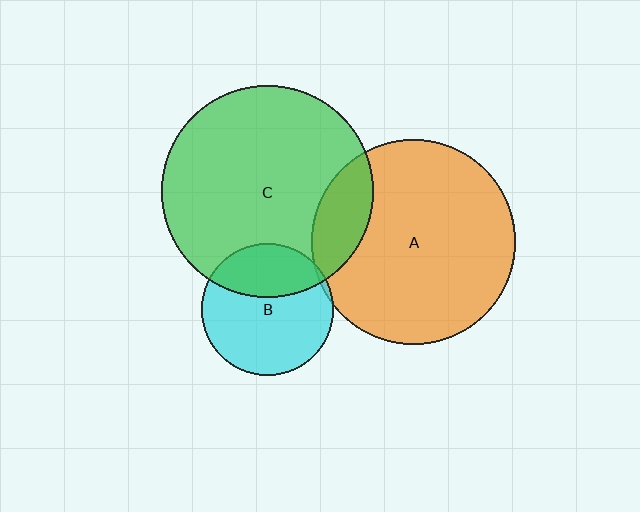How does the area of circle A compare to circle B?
Approximately 2.4 times.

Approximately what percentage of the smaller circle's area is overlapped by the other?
Approximately 5%.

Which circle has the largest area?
Circle C (green).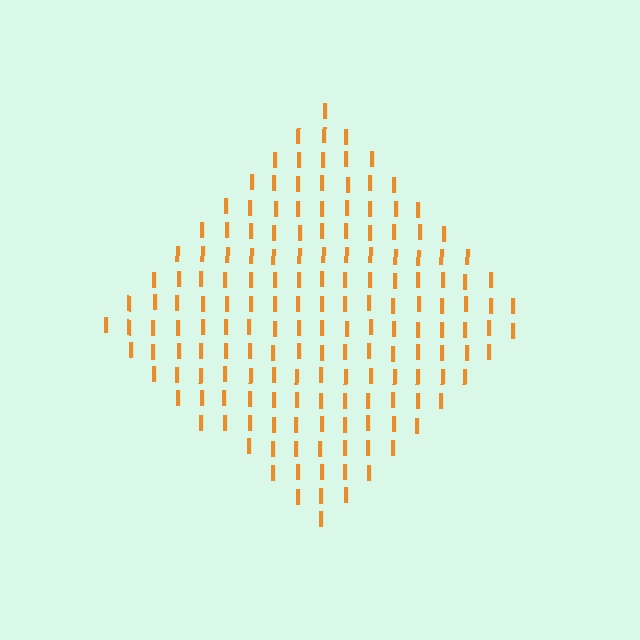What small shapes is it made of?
It is made of small letter I's.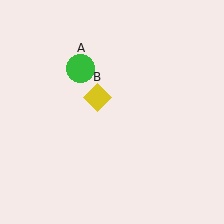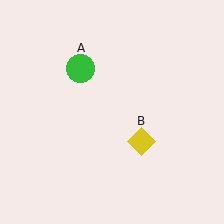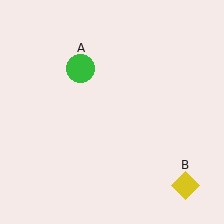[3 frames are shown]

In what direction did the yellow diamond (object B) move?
The yellow diamond (object B) moved down and to the right.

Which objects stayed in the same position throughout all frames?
Green circle (object A) remained stationary.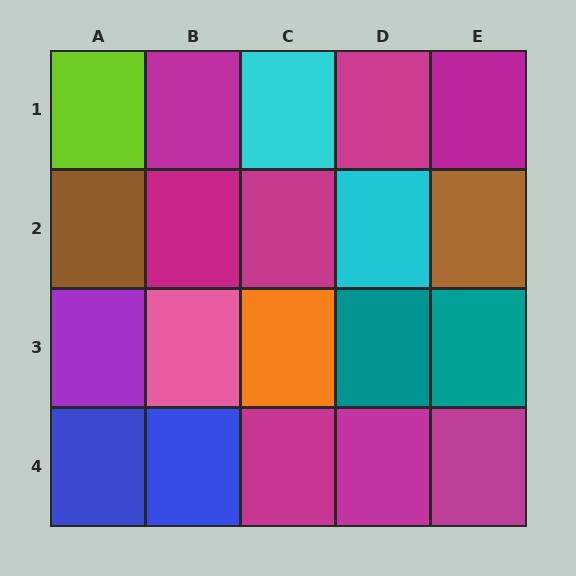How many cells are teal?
2 cells are teal.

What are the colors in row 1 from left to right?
Lime, magenta, cyan, magenta, magenta.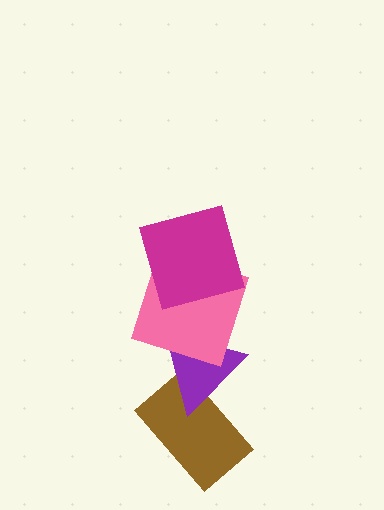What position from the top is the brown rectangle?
The brown rectangle is 4th from the top.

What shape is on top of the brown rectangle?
The purple triangle is on top of the brown rectangle.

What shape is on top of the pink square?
The magenta square is on top of the pink square.